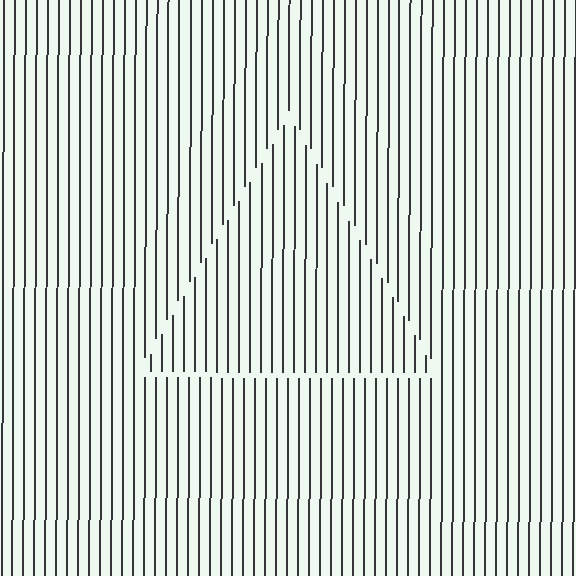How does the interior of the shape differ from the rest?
The interior of the shape contains the same grating, shifted by half a period — the contour is defined by the phase discontinuity where line-ends from the inner and outer gratings abut.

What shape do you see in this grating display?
An illusory triangle. The interior of the shape contains the same grating, shifted by half a period — the contour is defined by the phase discontinuity where line-ends from the inner and outer gratings abut.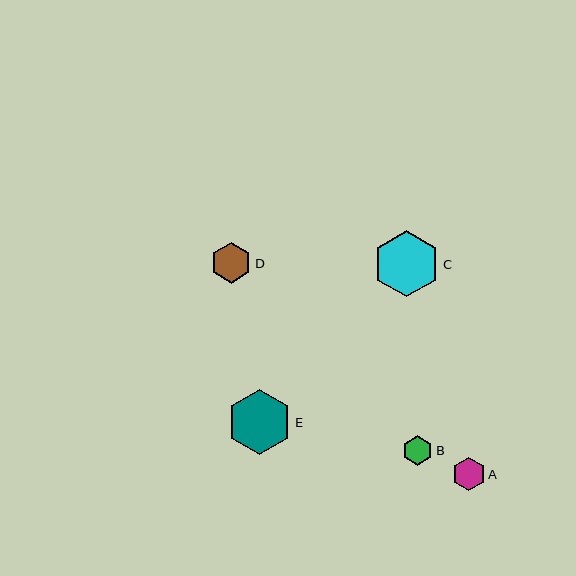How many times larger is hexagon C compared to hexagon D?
Hexagon C is approximately 1.6 times the size of hexagon D.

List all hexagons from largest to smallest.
From largest to smallest: C, E, D, A, B.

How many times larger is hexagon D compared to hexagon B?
Hexagon D is approximately 1.4 times the size of hexagon B.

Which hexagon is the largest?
Hexagon C is the largest with a size of approximately 66 pixels.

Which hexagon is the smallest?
Hexagon B is the smallest with a size of approximately 30 pixels.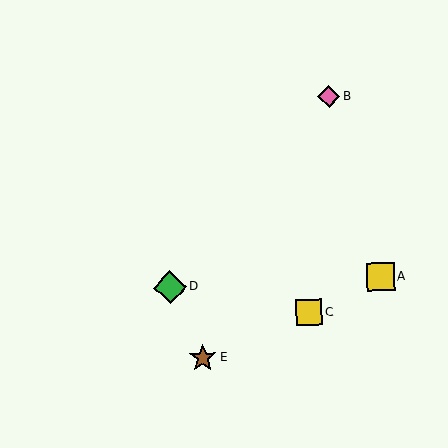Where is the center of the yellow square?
The center of the yellow square is at (381, 277).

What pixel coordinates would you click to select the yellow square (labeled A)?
Click at (381, 277) to select the yellow square A.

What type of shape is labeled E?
Shape E is a brown star.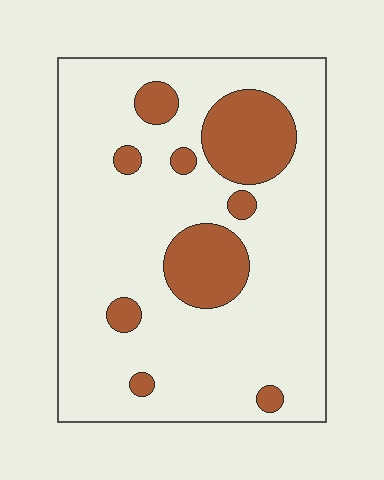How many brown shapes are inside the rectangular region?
9.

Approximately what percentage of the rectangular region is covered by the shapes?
Approximately 20%.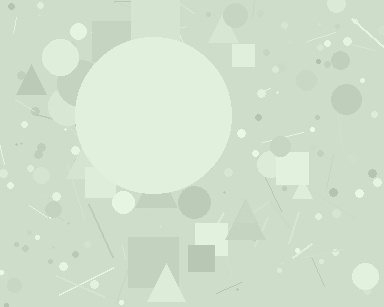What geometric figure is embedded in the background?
A circle is embedded in the background.